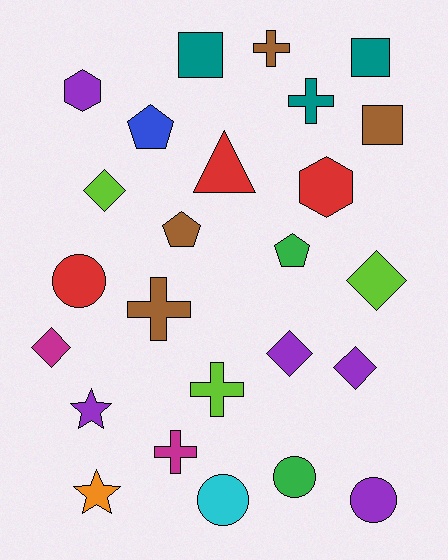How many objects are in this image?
There are 25 objects.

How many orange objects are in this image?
There is 1 orange object.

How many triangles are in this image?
There is 1 triangle.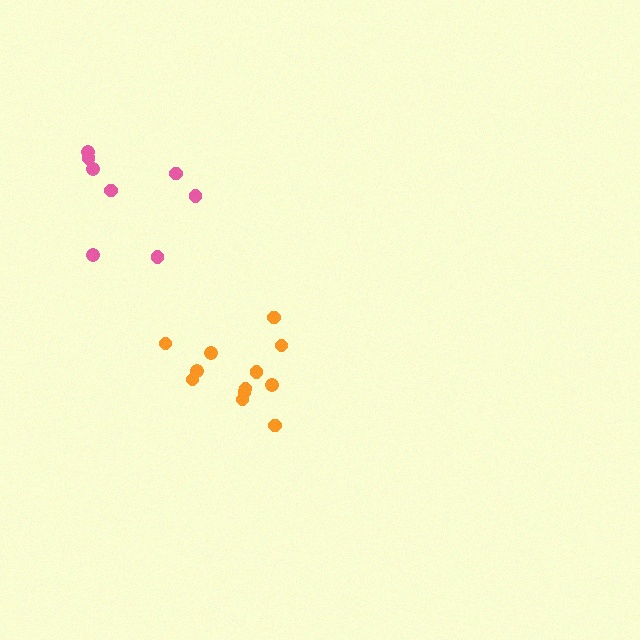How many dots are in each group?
Group 1: 12 dots, Group 2: 8 dots (20 total).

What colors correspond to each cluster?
The clusters are colored: orange, pink.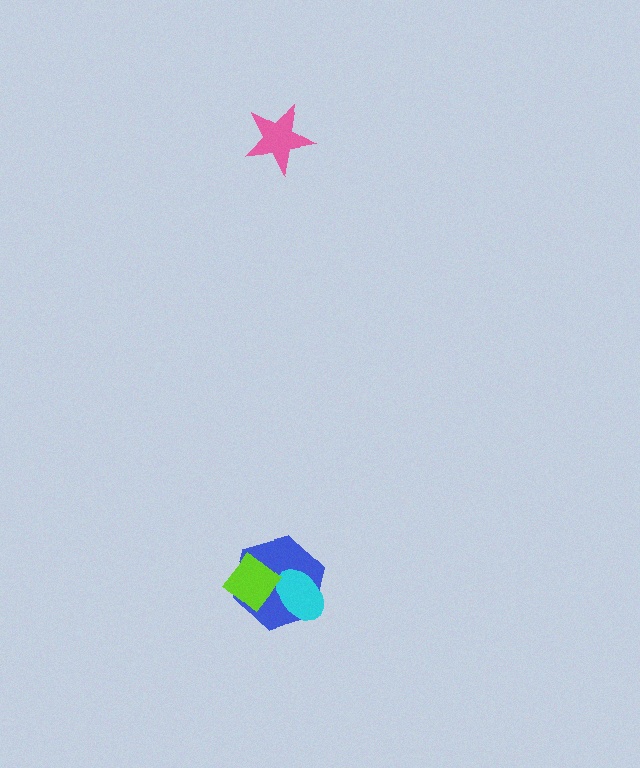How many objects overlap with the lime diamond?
2 objects overlap with the lime diamond.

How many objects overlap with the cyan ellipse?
2 objects overlap with the cyan ellipse.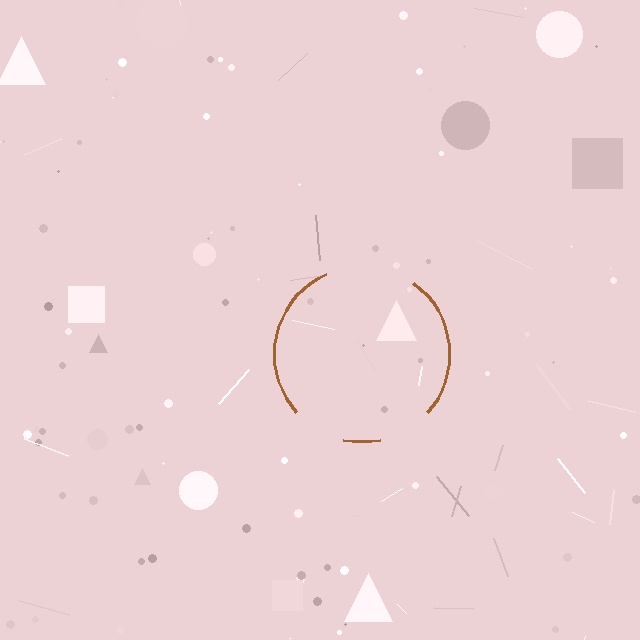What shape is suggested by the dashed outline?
The dashed outline suggests a circle.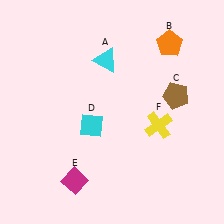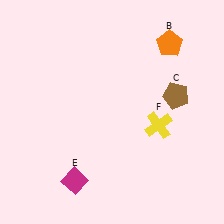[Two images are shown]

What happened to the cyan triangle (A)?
The cyan triangle (A) was removed in Image 2. It was in the top-left area of Image 1.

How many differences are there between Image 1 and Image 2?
There are 2 differences between the two images.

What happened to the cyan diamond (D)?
The cyan diamond (D) was removed in Image 2. It was in the bottom-left area of Image 1.